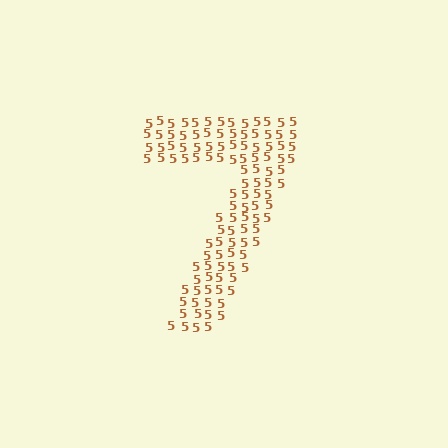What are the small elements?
The small elements are digit 5's.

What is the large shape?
The large shape is the digit 7.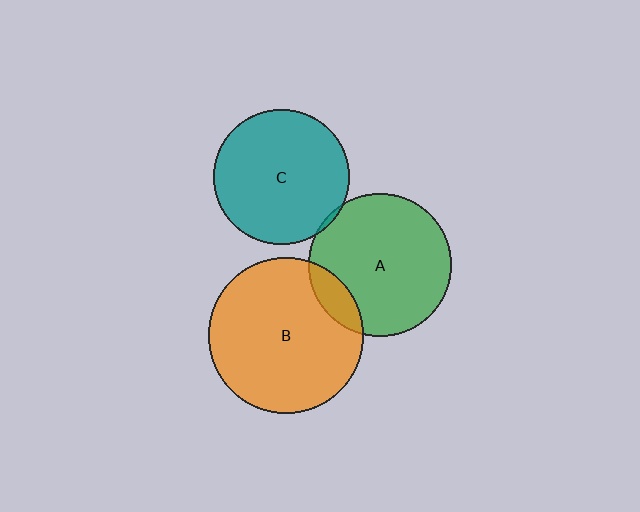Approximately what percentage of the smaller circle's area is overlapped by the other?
Approximately 5%.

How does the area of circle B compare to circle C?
Approximately 1.3 times.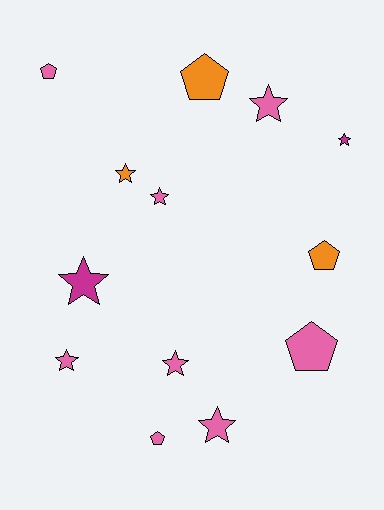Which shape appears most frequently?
Star, with 8 objects.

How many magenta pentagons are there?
There are no magenta pentagons.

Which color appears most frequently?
Pink, with 8 objects.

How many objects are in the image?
There are 13 objects.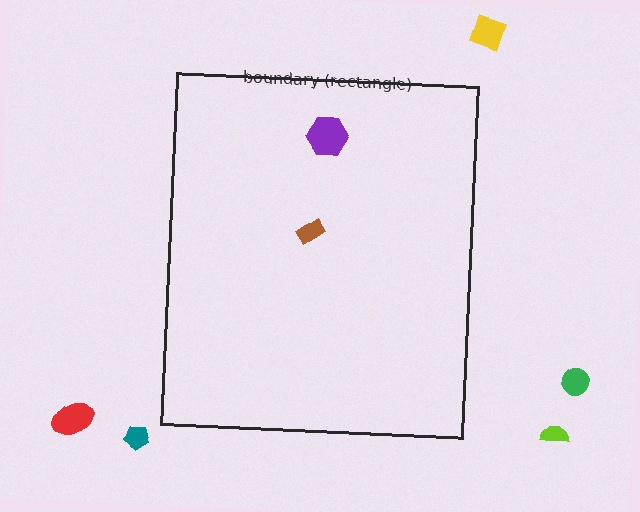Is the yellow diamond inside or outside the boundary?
Outside.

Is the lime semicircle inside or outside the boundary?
Outside.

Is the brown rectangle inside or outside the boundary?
Inside.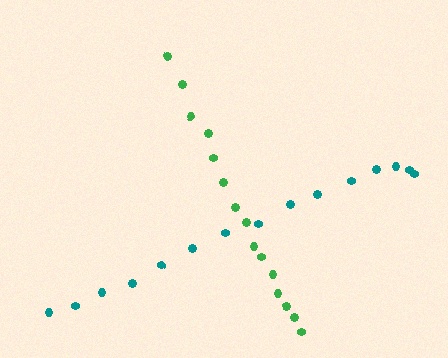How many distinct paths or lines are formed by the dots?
There are 2 distinct paths.